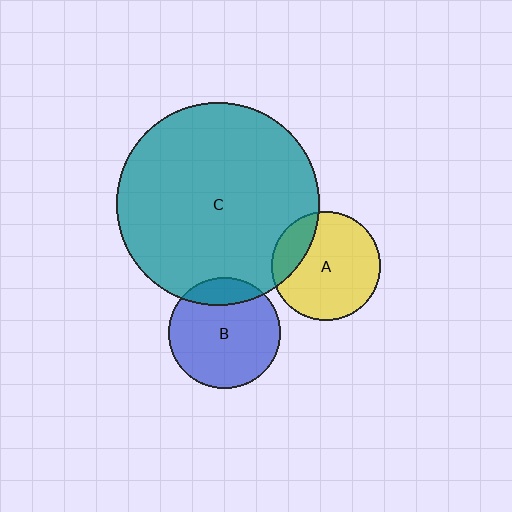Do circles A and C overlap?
Yes.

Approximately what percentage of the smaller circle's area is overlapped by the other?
Approximately 20%.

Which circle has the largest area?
Circle C (teal).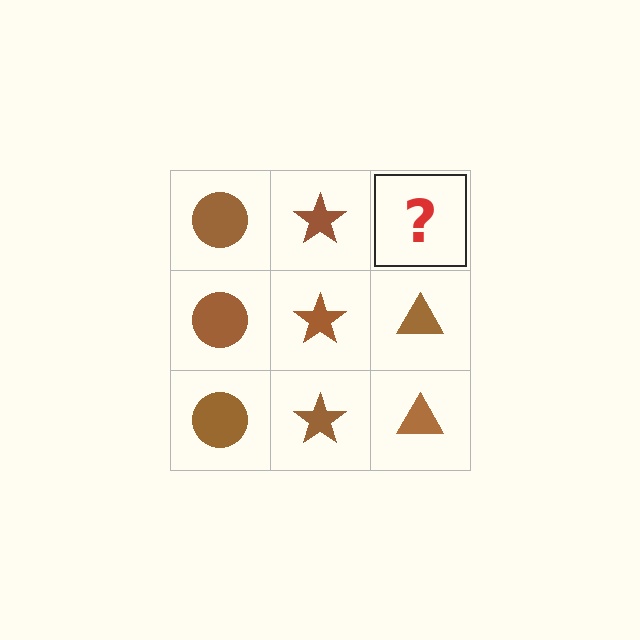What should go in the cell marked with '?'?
The missing cell should contain a brown triangle.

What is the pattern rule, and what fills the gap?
The rule is that each column has a consistent shape. The gap should be filled with a brown triangle.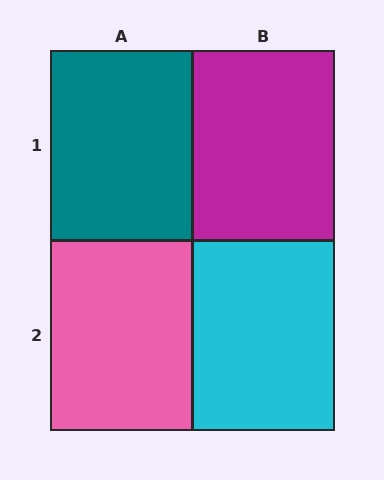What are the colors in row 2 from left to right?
Pink, cyan.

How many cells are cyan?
1 cell is cyan.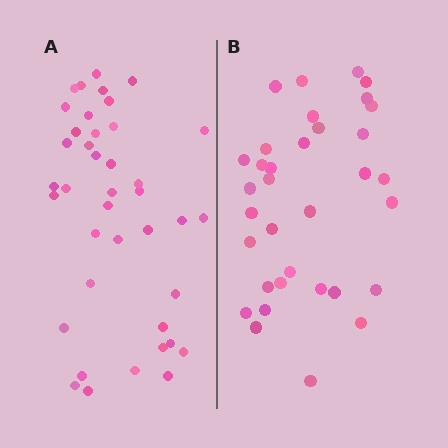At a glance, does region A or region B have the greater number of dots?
Region A (the left region) has more dots.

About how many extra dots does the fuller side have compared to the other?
Region A has about 6 more dots than region B.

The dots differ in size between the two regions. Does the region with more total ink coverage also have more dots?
No. Region B has more total ink coverage because its dots are larger, but region A actually contains more individual dots. Total area can be misleading — the number of items is what matters here.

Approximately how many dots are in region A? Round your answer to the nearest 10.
About 40 dots.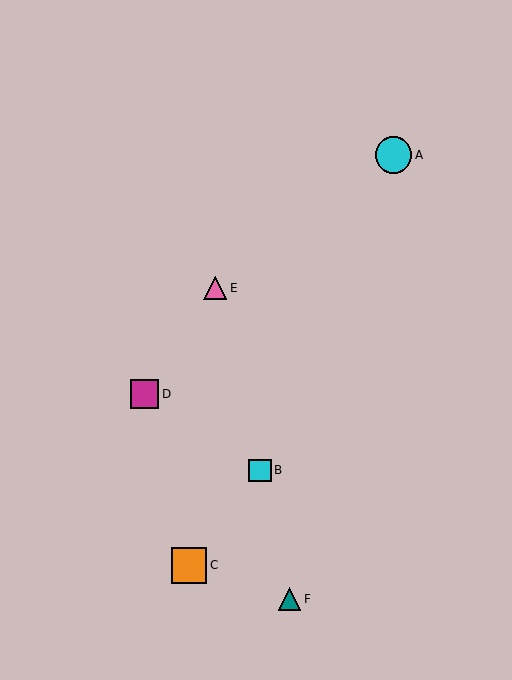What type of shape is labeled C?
Shape C is an orange square.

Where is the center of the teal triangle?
The center of the teal triangle is at (289, 599).